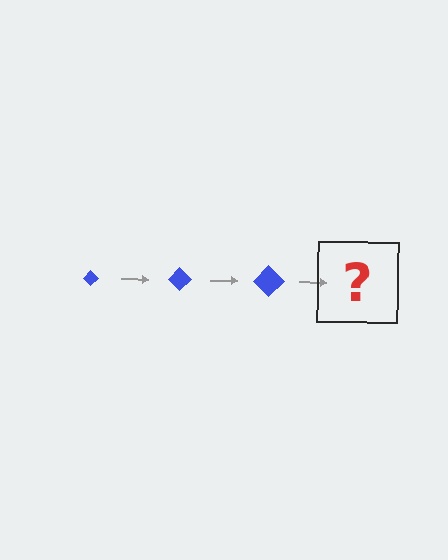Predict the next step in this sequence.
The next step is a blue diamond, larger than the previous one.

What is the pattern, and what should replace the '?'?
The pattern is that the diamond gets progressively larger each step. The '?' should be a blue diamond, larger than the previous one.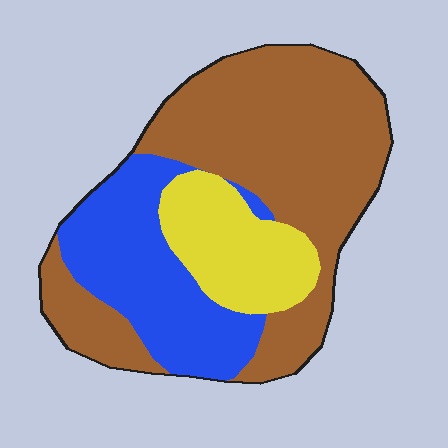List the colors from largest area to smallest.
From largest to smallest: brown, blue, yellow.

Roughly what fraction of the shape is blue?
Blue takes up between a quarter and a half of the shape.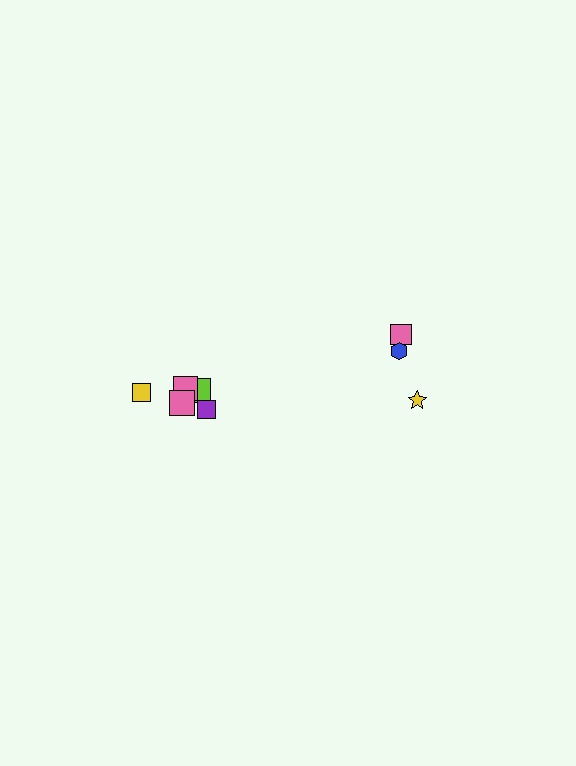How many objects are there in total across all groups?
There are 8 objects.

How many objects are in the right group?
There are 3 objects.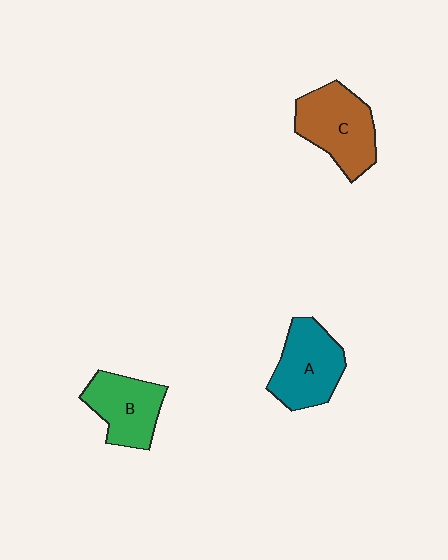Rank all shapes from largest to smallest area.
From largest to smallest: C (brown), A (teal), B (green).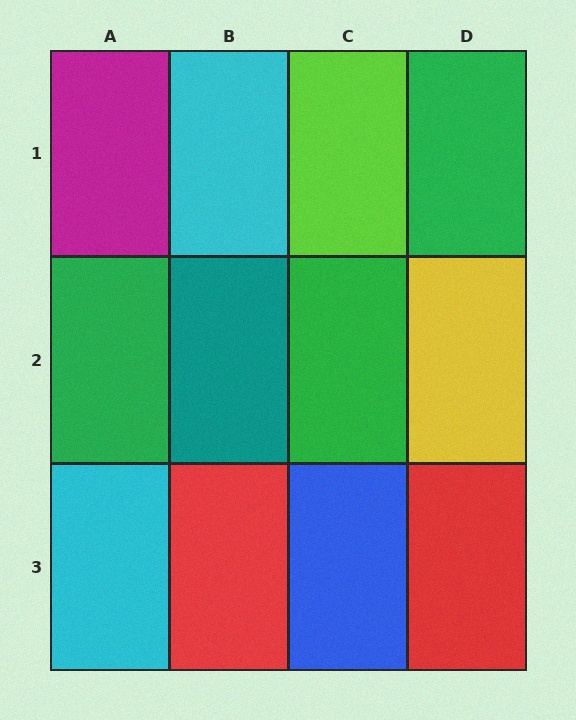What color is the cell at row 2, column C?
Green.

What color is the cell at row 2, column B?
Teal.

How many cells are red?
2 cells are red.